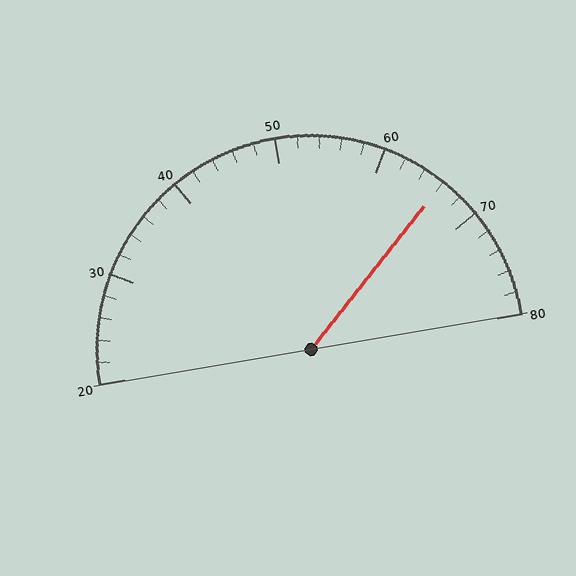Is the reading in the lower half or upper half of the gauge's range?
The reading is in the upper half of the range (20 to 80).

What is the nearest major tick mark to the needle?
The nearest major tick mark is 70.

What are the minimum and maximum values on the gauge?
The gauge ranges from 20 to 80.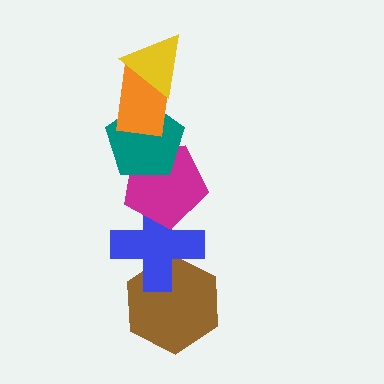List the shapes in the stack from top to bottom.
From top to bottom: the yellow triangle, the orange rectangle, the teal pentagon, the magenta pentagon, the blue cross, the brown hexagon.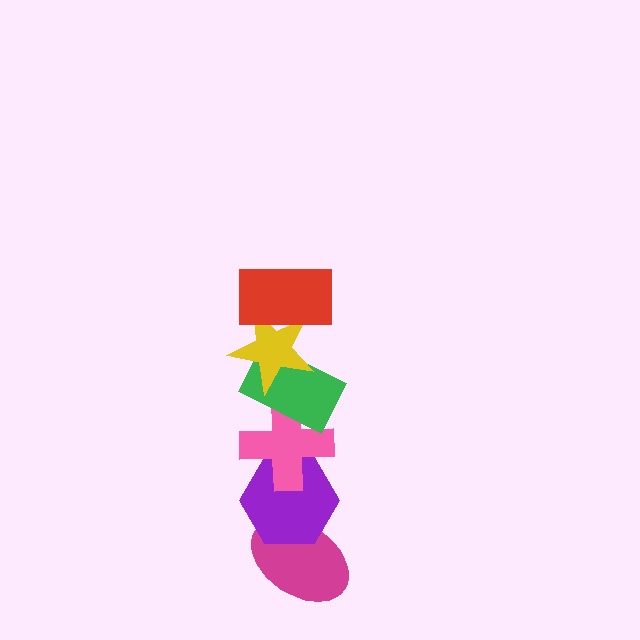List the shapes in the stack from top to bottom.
From top to bottom: the red rectangle, the yellow star, the green rectangle, the pink cross, the purple hexagon, the magenta ellipse.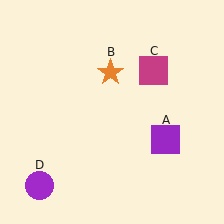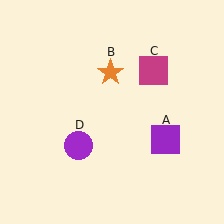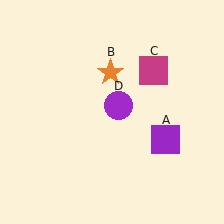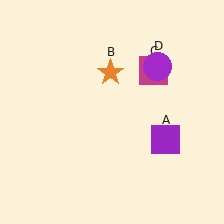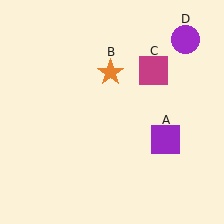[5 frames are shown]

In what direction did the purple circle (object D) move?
The purple circle (object D) moved up and to the right.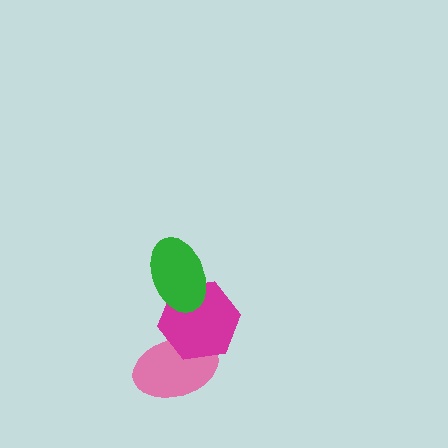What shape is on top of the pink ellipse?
The magenta hexagon is on top of the pink ellipse.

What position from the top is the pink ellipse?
The pink ellipse is 3rd from the top.